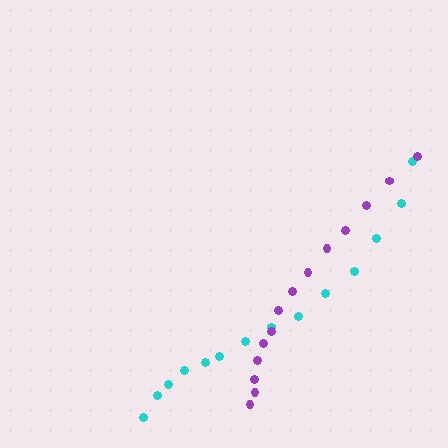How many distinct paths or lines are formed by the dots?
There are 2 distinct paths.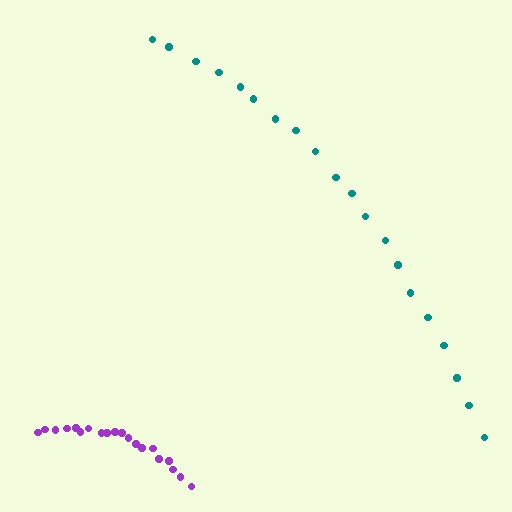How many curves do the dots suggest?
There are 2 distinct paths.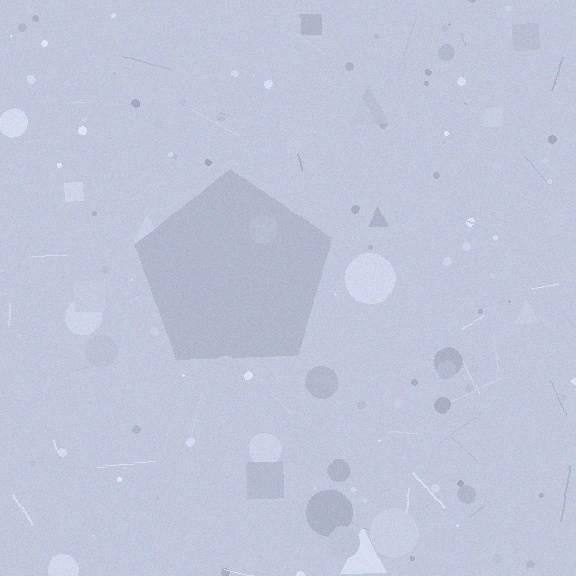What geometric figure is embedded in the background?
A pentagon is embedded in the background.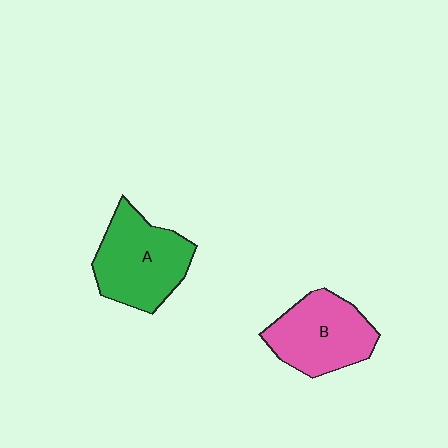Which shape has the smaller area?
Shape B (pink).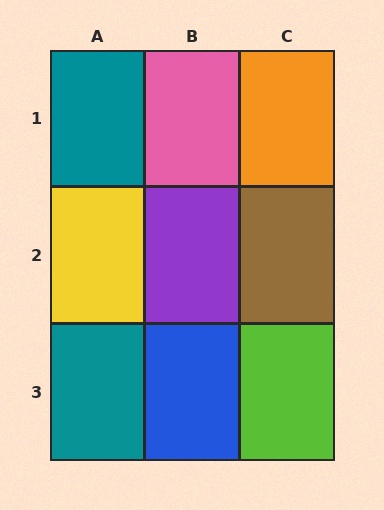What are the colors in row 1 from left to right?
Teal, pink, orange.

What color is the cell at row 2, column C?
Brown.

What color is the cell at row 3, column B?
Blue.